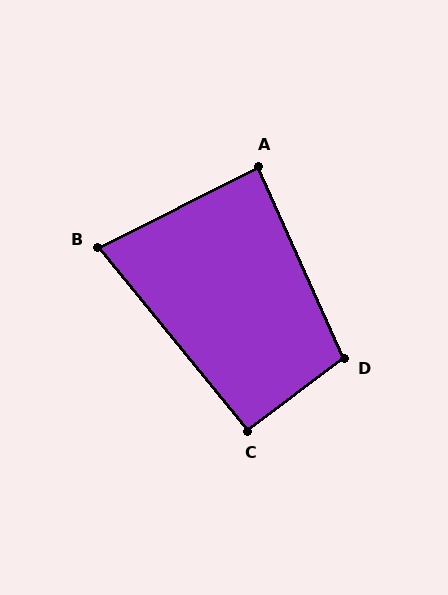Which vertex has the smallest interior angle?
B, at approximately 78 degrees.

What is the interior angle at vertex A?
Approximately 87 degrees (approximately right).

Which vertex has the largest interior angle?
D, at approximately 102 degrees.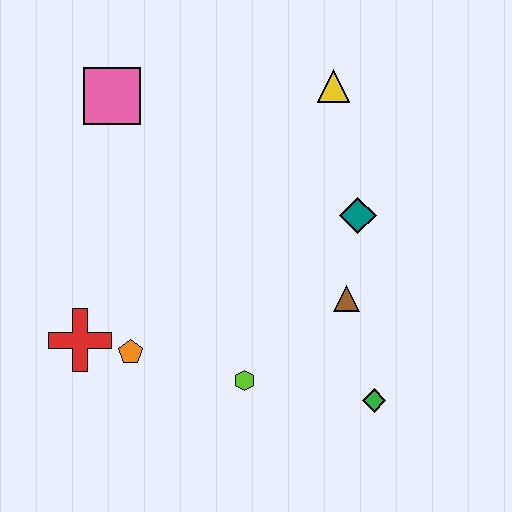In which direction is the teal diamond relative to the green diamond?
The teal diamond is above the green diamond.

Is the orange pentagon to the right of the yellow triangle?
No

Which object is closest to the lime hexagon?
The orange pentagon is closest to the lime hexagon.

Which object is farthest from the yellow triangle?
The red cross is farthest from the yellow triangle.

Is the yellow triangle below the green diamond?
No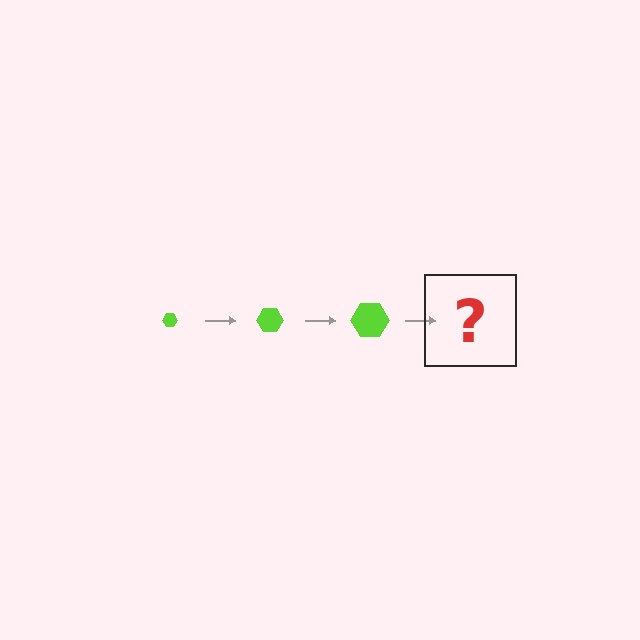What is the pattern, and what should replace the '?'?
The pattern is that the hexagon gets progressively larger each step. The '?' should be a lime hexagon, larger than the previous one.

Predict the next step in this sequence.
The next step is a lime hexagon, larger than the previous one.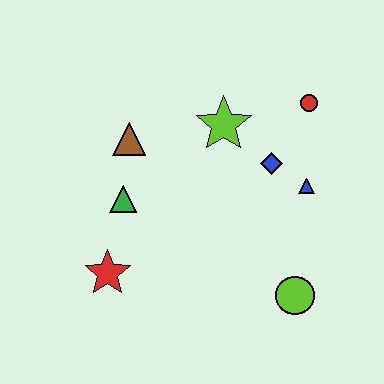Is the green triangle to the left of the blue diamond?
Yes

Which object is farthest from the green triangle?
The red circle is farthest from the green triangle.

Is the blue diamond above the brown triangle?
No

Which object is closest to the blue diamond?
The blue triangle is closest to the blue diamond.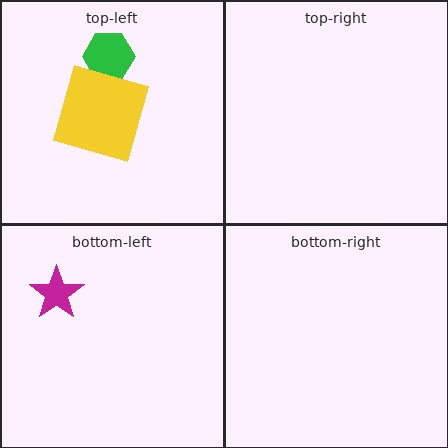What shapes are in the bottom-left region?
The magenta star.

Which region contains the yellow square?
The top-left region.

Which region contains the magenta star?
The bottom-left region.